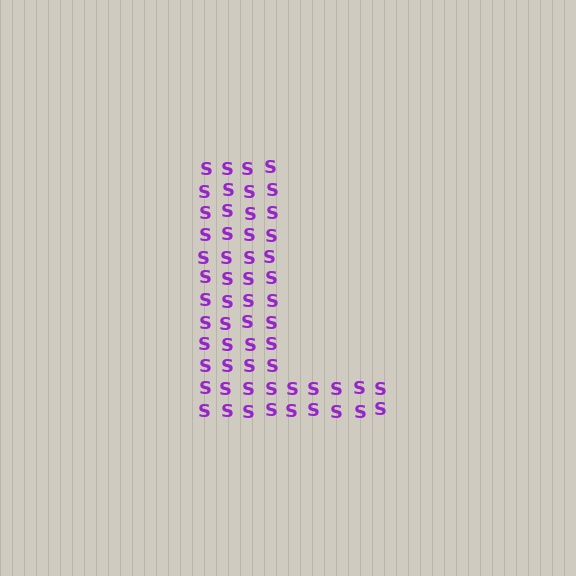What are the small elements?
The small elements are letter S's.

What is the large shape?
The large shape is the letter L.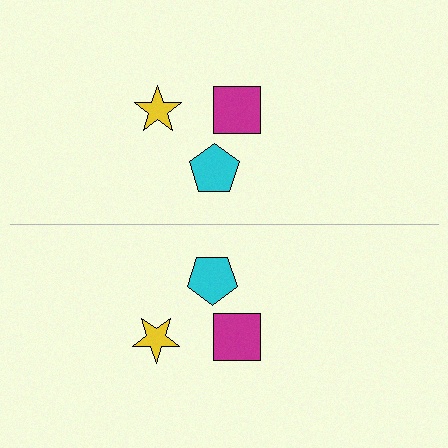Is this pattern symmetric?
Yes, this pattern has bilateral (reflection) symmetry.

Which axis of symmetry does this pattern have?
The pattern has a horizontal axis of symmetry running through the center of the image.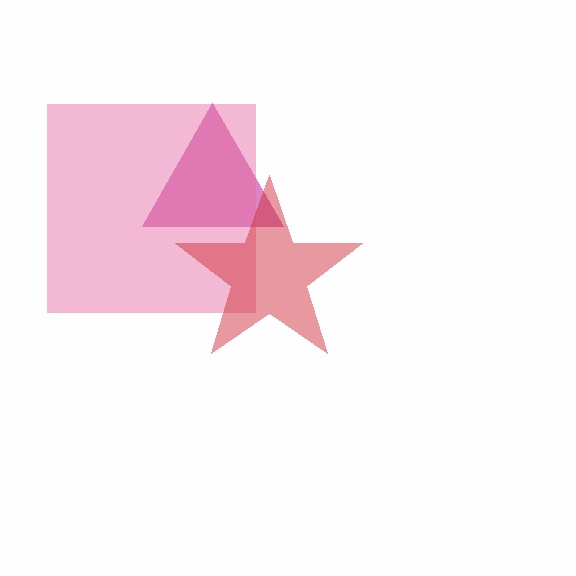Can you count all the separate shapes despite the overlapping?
Yes, there are 3 separate shapes.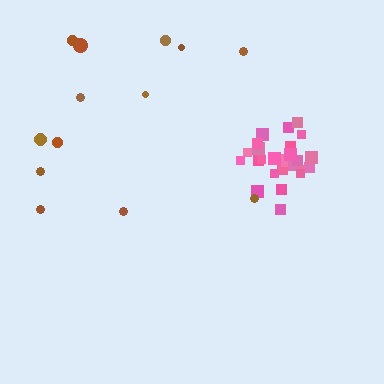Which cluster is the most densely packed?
Pink.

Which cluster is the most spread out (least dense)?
Brown.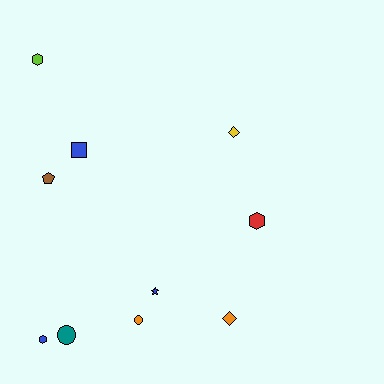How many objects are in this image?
There are 10 objects.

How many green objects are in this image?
There are no green objects.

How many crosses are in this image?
There are no crosses.